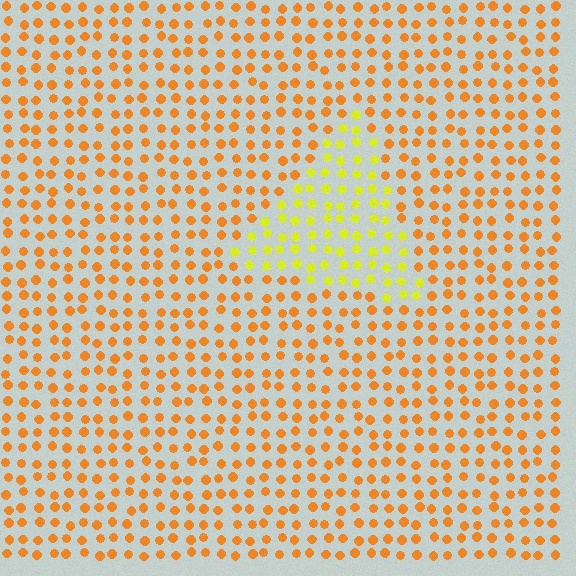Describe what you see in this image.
The image is filled with small orange elements in a uniform arrangement. A triangle-shaped region is visible where the elements are tinted to a slightly different hue, forming a subtle color boundary.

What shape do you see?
I see a triangle.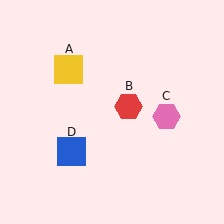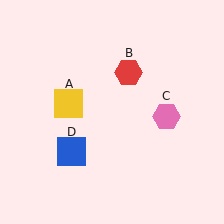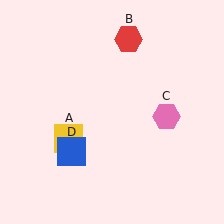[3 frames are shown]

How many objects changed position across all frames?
2 objects changed position: yellow square (object A), red hexagon (object B).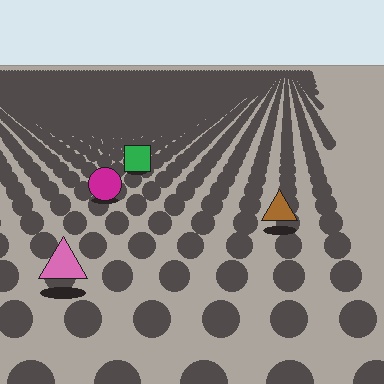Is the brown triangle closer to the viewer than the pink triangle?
No. The pink triangle is closer — you can tell from the texture gradient: the ground texture is coarser near it.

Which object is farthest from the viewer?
The green square is farthest from the viewer. It appears smaller and the ground texture around it is denser.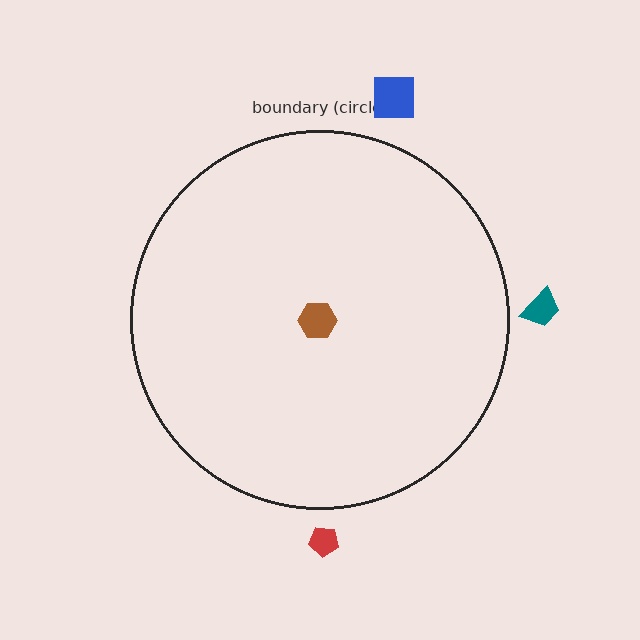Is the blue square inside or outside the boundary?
Outside.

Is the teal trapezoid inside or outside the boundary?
Outside.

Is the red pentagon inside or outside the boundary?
Outside.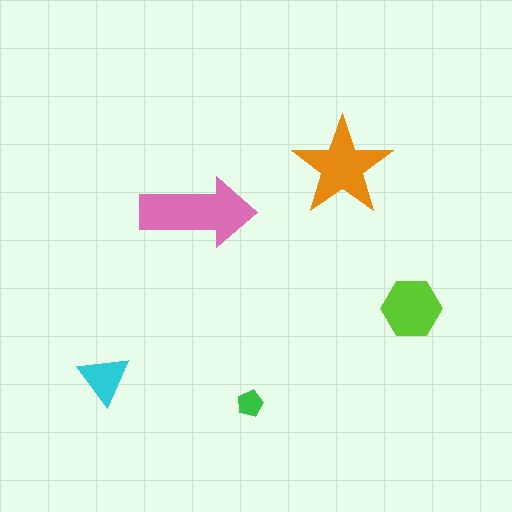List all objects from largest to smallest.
The pink arrow, the orange star, the lime hexagon, the cyan triangle, the green pentagon.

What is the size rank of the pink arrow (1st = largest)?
1st.